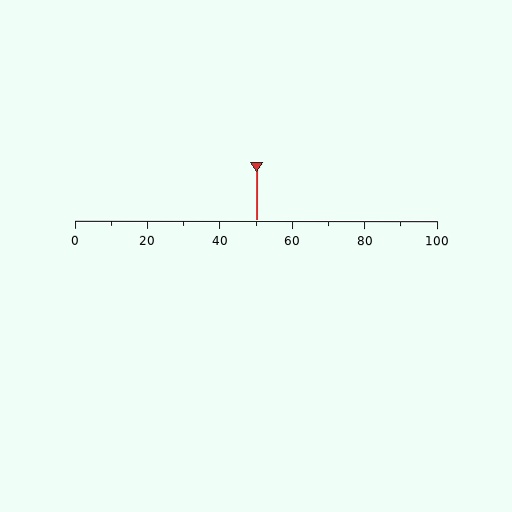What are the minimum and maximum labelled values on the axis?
The axis runs from 0 to 100.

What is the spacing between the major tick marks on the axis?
The major ticks are spaced 20 apart.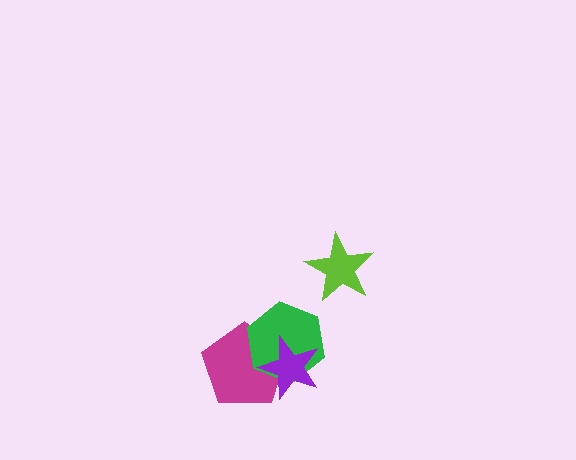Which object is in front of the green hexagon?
The purple star is in front of the green hexagon.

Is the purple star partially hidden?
No, no other shape covers it.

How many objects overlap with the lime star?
0 objects overlap with the lime star.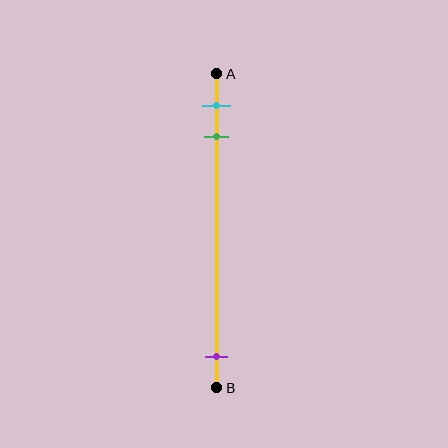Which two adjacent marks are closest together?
The cyan and green marks are the closest adjacent pair.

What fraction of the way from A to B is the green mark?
The green mark is approximately 20% (0.2) of the way from A to B.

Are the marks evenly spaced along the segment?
No, the marks are not evenly spaced.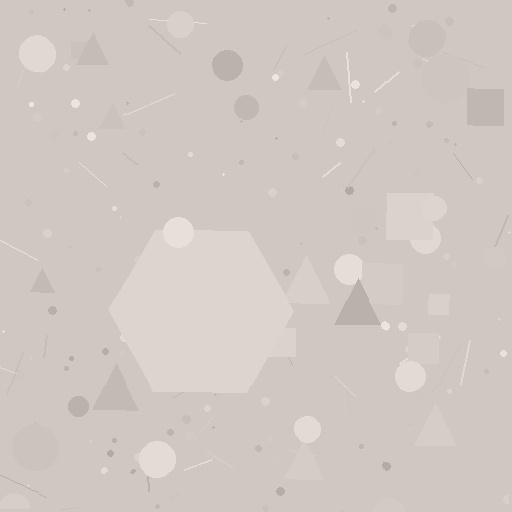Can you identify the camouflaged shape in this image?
The camouflaged shape is a hexagon.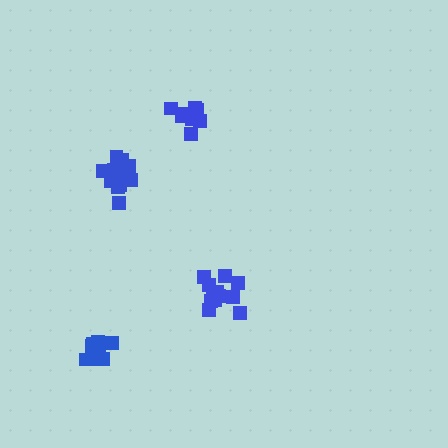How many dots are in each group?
Group 1: 9 dots, Group 2: 12 dots, Group 3: 8 dots, Group 4: 11 dots (40 total).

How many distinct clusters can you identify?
There are 4 distinct clusters.